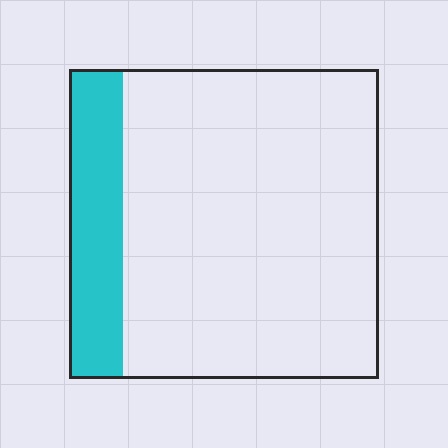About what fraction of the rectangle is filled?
About one sixth (1/6).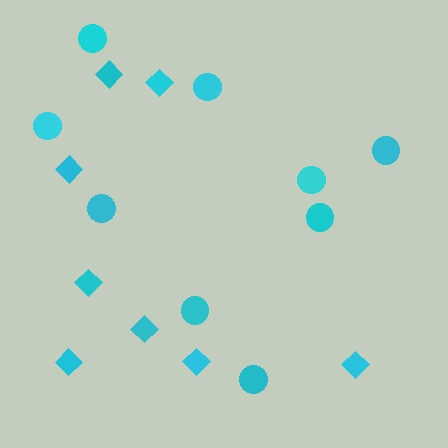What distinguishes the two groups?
There are 2 groups: one group of diamonds (8) and one group of circles (9).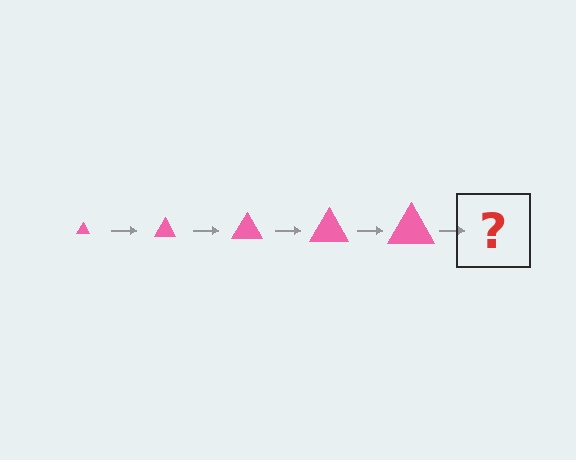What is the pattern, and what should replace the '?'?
The pattern is that the triangle gets progressively larger each step. The '?' should be a pink triangle, larger than the previous one.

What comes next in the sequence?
The next element should be a pink triangle, larger than the previous one.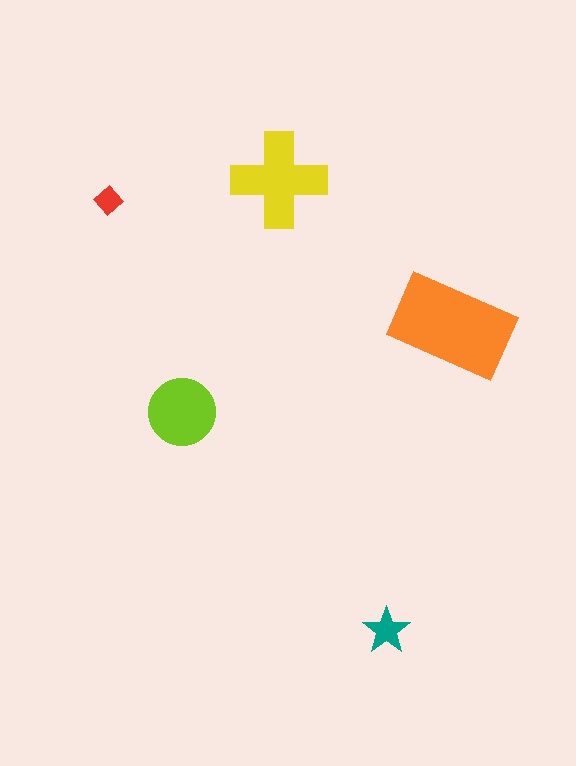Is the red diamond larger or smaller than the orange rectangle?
Smaller.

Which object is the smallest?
The red diamond.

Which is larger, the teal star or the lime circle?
The lime circle.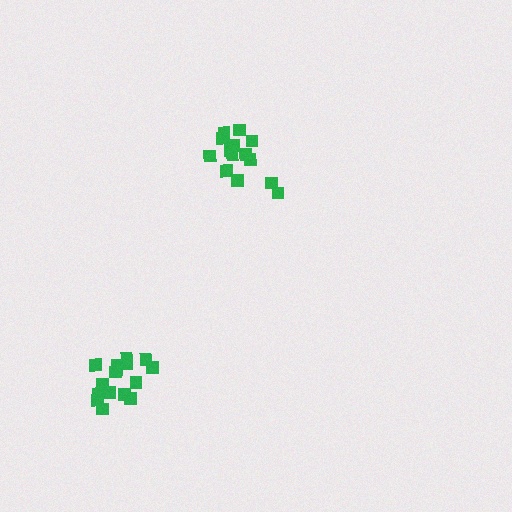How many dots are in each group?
Group 1: 16 dots, Group 2: 14 dots (30 total).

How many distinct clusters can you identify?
There are 2 distinct clusters.